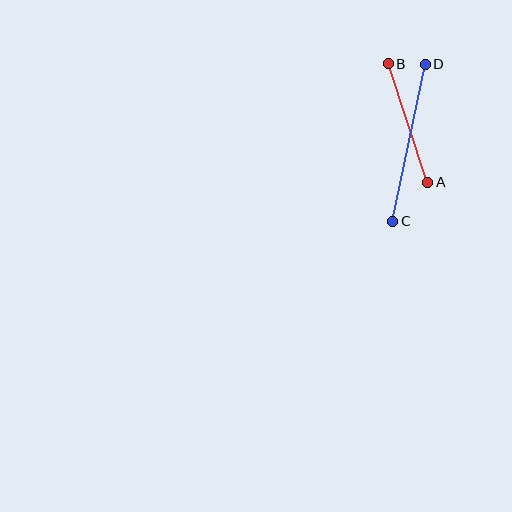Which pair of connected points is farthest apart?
Points C and D are farthest apart.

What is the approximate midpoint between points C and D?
The midpoint is at approximately (409, 143) pixels.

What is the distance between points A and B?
The distance is approximately 125 pixels.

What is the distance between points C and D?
The distance is approximately 160 pixels.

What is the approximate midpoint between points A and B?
The midpoint is at approximately (408, 123) pixels.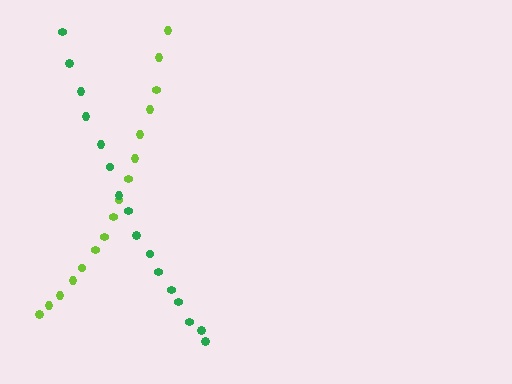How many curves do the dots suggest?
There are 2 distinct paths.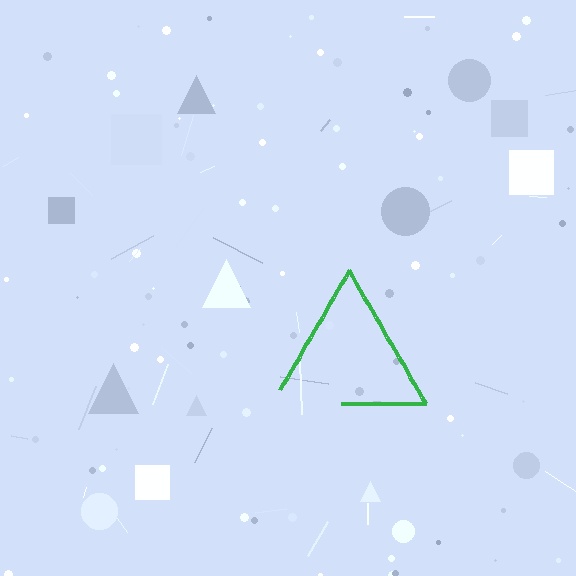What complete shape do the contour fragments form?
The contour fragments form a triangle.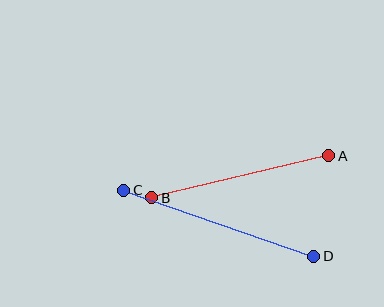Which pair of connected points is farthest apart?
Points C and D are farthest apart.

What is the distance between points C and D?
The distance is approximately 201 pixels.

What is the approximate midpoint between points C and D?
The midpoint is at approximately (219, 223) pixels.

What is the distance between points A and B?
The distance is approximately 182 pixels.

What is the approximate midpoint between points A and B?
The midpoint is at approximately (240, 177) pixels.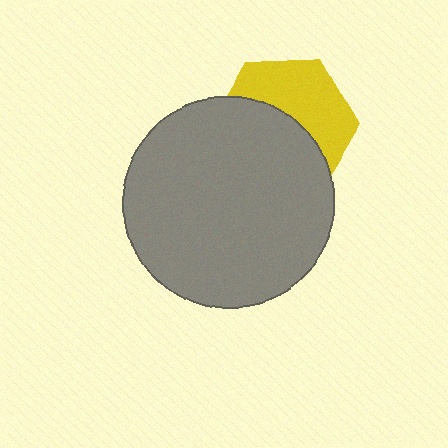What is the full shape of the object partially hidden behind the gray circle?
The partially hidden object is a yellow hexagon.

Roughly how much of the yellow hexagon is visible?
About half of it is visible (roughly 46%).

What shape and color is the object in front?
The object in front is a gray circle.